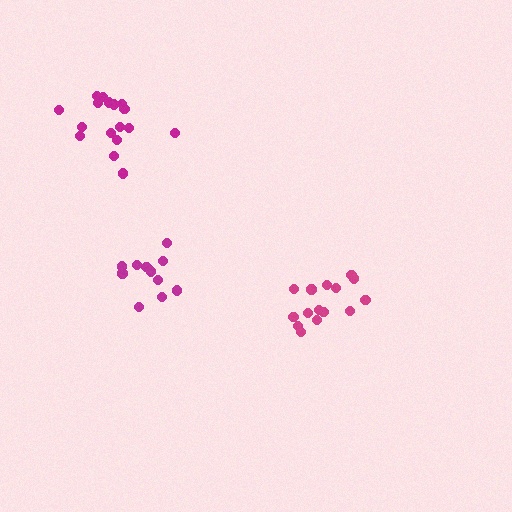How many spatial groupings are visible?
There are 3 spatial groupings.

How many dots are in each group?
Group 1: 11 dots, Group 2: 17 dots, Group 3: 15 dots (43 total).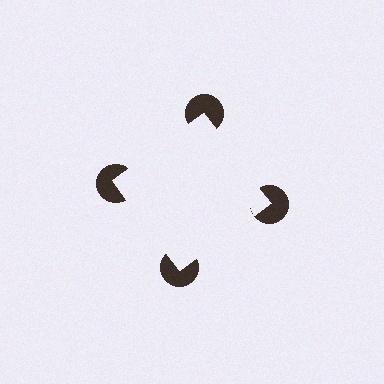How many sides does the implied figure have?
4 sides.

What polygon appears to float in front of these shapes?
An illusory square — its edges are inferred from the aligned wedge cuts in the pac-man discs, not physically drawn.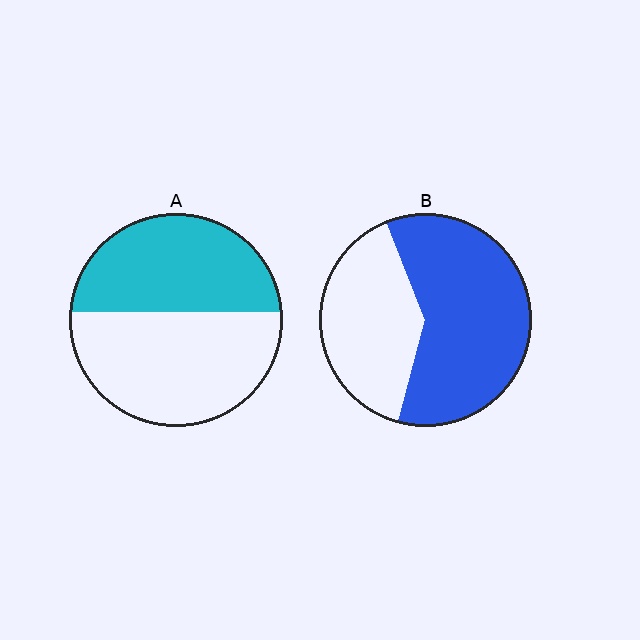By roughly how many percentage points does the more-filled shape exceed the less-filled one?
By roughly 15 percentage points (B over A).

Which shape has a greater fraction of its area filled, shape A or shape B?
Shape B.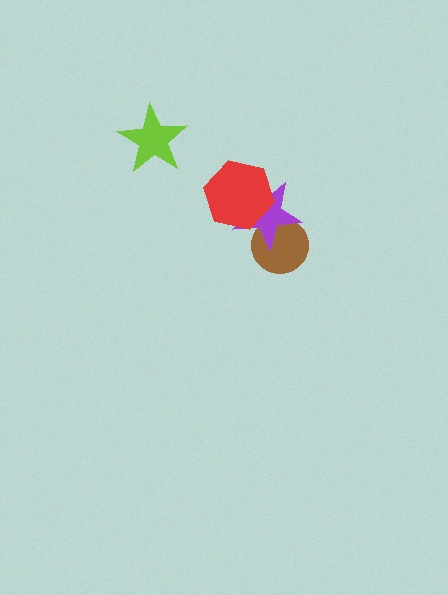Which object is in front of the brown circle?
The purple star is in front of the brown circle.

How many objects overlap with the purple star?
2 objects overlap with the purple star.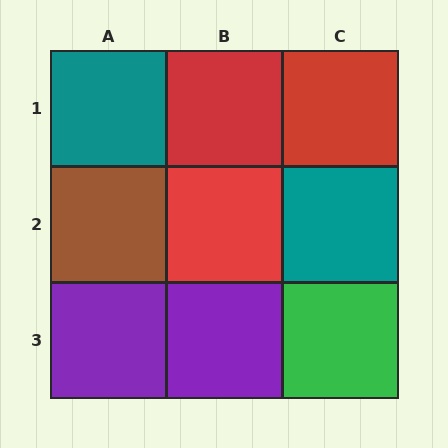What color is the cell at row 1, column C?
Red.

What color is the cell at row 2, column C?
Teal.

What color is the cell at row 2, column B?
Red.